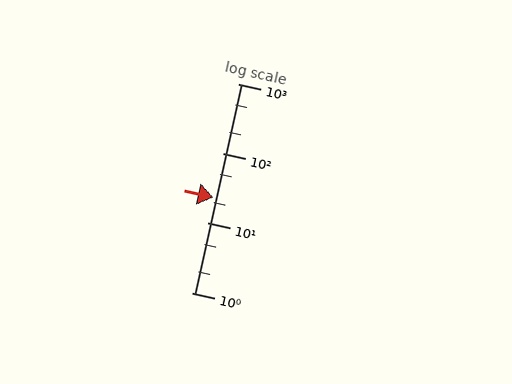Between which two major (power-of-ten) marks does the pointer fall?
The pointer is between 10 and 100.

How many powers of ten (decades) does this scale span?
The scale spans 3 decades, from 1 to 1000.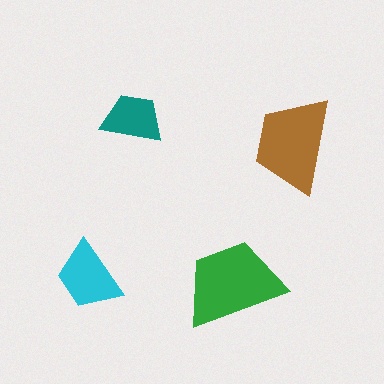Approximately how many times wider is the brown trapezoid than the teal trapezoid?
About 1.5 times wider.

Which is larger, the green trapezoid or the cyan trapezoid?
The green one.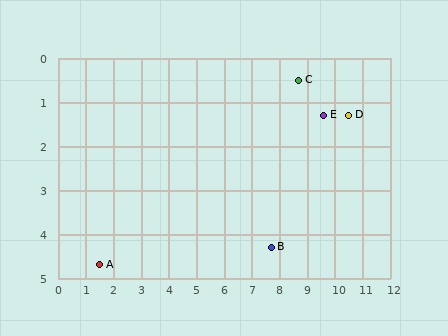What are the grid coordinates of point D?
Point D is at approximately (10.5, 1.3).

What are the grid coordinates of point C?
Point C is at approximately (8.7, 0.5).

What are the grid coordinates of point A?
Point A is at approximately (1.5, 4.7).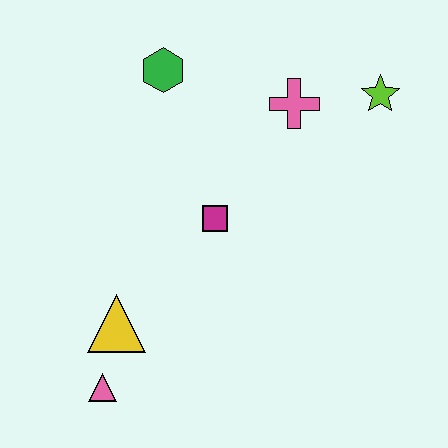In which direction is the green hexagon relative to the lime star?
The green hexagon is to the left of the lime star.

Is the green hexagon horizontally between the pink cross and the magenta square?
No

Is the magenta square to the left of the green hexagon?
No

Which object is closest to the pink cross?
The lime star is closest to the pink cross.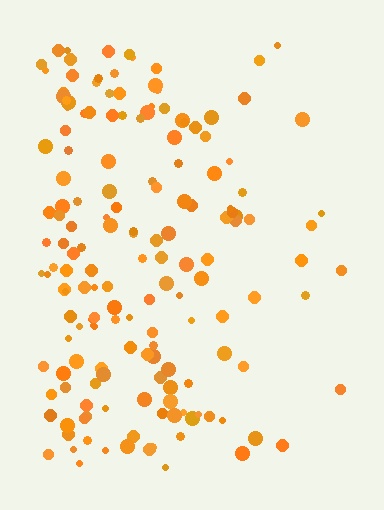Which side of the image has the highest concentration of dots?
The left.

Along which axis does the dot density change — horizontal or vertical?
Horizontal.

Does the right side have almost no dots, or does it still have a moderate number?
Still a moderate number, just noticeably fewer than the left.